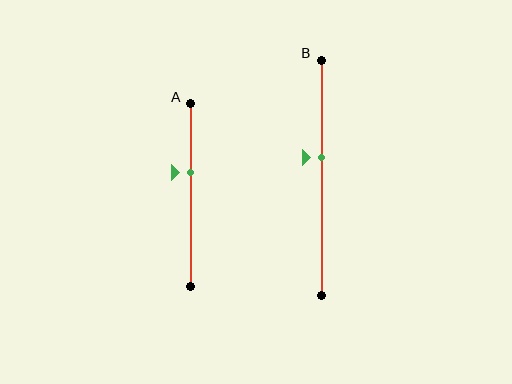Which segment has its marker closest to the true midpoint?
Segment B has its marker closest to the true midpoint.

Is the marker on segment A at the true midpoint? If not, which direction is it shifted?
No, the marker on segment A is shifted upward by about 12% of the segment length.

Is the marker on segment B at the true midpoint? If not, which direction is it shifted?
No, the marker on segment B is shifted upward by about 9% of the segment length.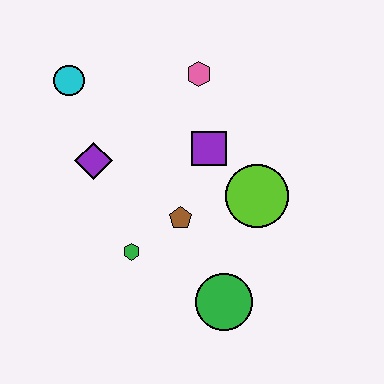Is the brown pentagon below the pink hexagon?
Yes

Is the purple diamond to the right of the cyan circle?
Yes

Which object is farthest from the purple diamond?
The green circle is farthest from the purple diamond.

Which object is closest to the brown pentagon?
The green hexagon is closest to the brown pentagon.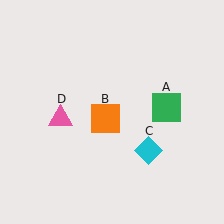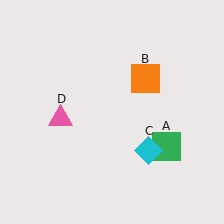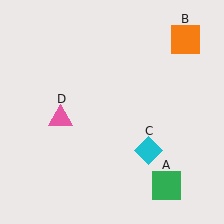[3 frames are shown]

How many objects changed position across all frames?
2 objects changed position: green square (object A), orange square (object B).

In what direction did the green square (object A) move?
The green square (object A) moved down.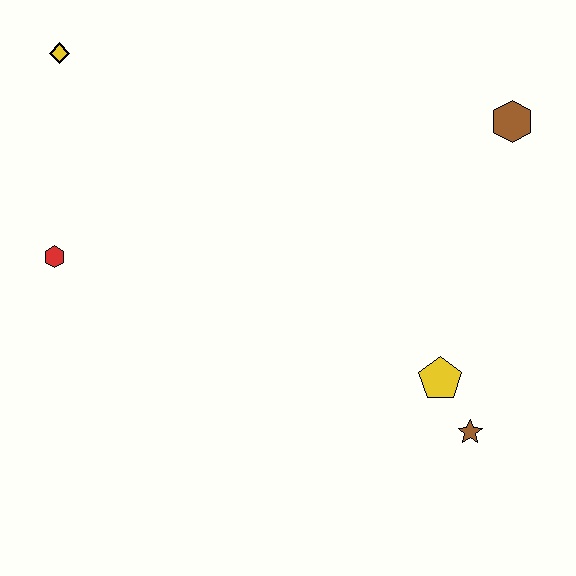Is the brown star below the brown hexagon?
Yes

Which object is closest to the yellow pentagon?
The brown star is closest to the yellow pentagon.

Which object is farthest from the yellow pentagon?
The yellow diamond is farthest from the yellow pentagon.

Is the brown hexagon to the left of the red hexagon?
No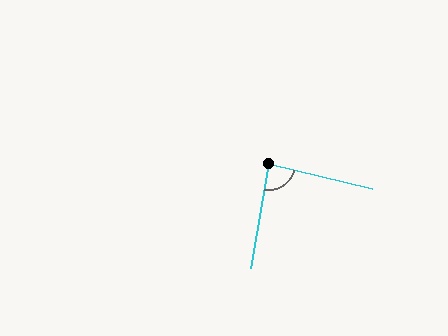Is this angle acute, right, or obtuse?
It is approximately a right angle.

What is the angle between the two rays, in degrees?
Approximately 86 degrees.